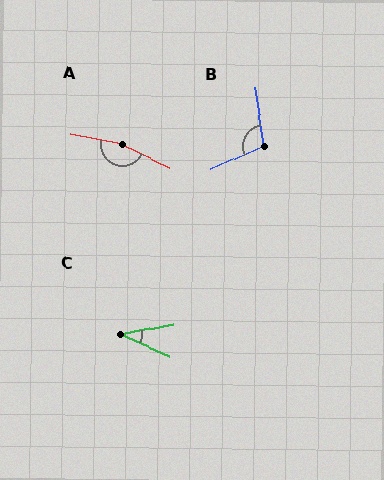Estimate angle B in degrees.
Approximately 105 degrees.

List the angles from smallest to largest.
C (34°), B (105°), A (165°).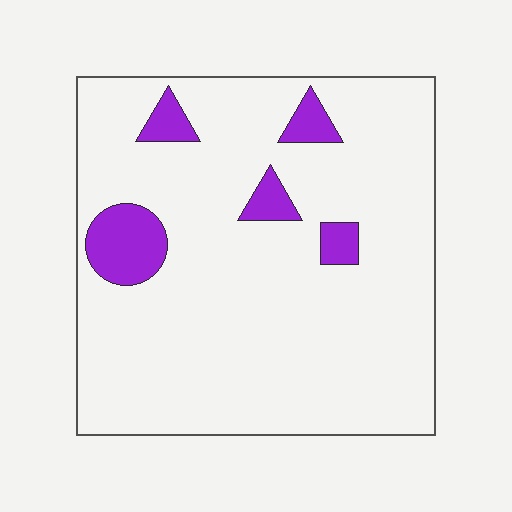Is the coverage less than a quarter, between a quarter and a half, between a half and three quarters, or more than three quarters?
Less than a quarter.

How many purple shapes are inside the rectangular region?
5.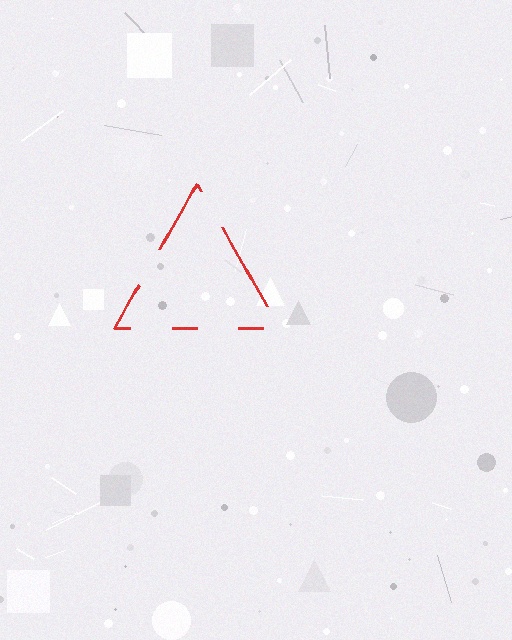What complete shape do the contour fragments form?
The contour fragments form a triangle.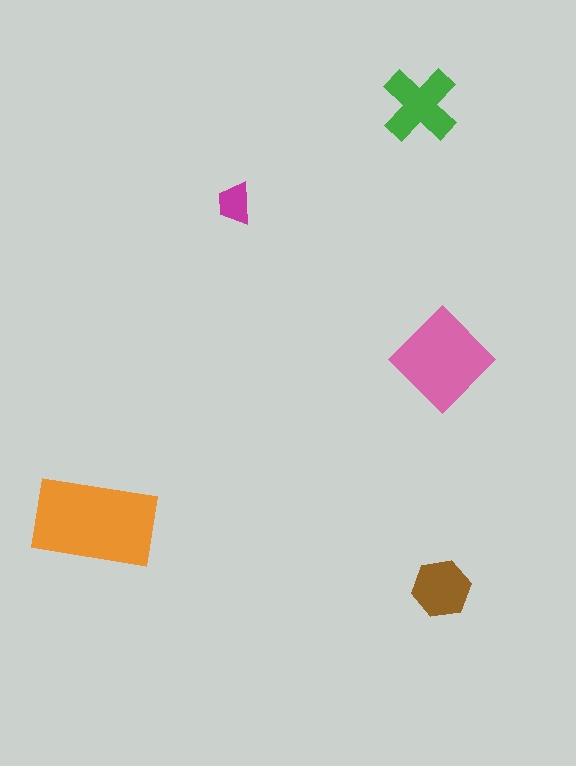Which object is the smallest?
The magenta trapezoid.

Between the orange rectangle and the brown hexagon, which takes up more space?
The orange rectangle.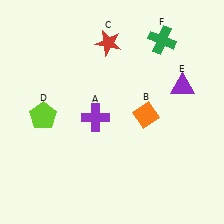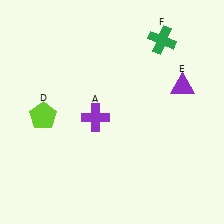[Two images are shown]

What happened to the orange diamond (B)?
The orange diamond (B) was removed in Image 2. It was in the bottom-right area of Image 1.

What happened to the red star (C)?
The red star (C) was removed in Image 2. It was in the top-left area of Image 1.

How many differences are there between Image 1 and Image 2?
There are 2 differences between the two images.